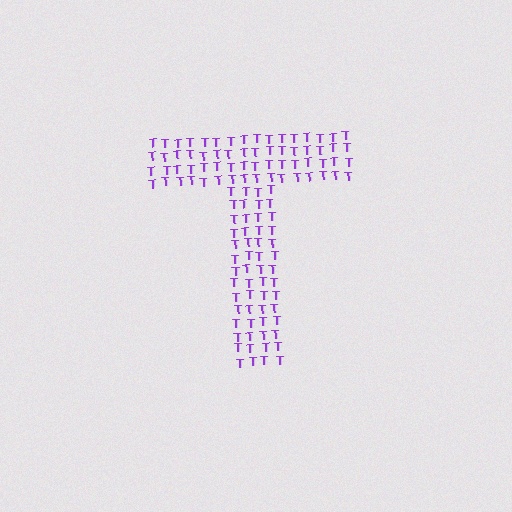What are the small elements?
The small elements are letter T's.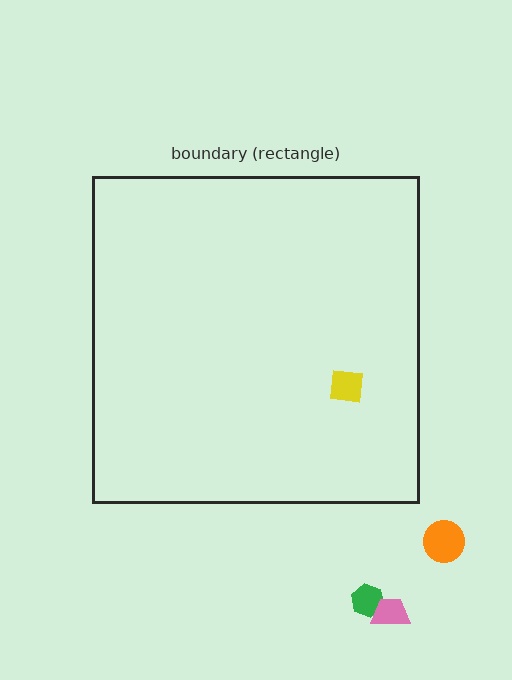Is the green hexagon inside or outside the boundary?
Outside.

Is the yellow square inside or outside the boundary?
Inside.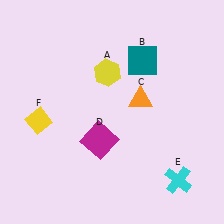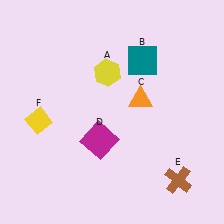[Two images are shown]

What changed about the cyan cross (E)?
In Image 1, E is cyan. In Image 2, it changed to brown.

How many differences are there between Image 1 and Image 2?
There is 1 difference between the two images.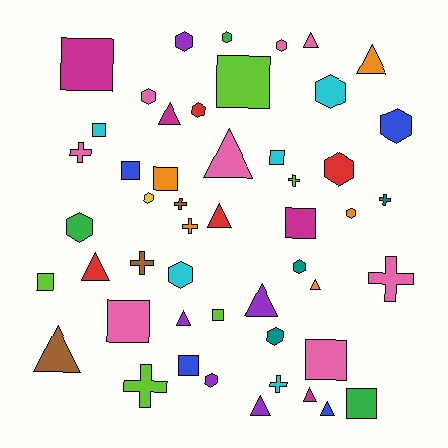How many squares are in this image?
There are 13 squares.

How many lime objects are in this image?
There are 5 lime objects.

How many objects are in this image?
There are 50 objects.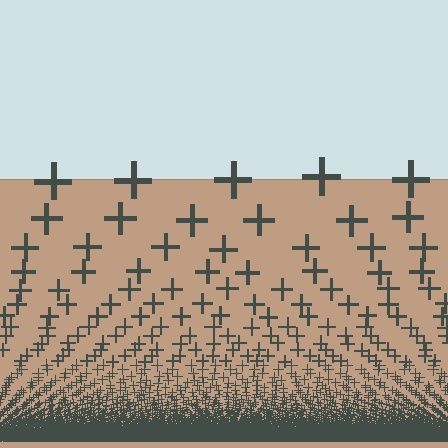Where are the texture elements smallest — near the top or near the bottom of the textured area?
Near the bottom.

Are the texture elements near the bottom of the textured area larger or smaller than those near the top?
Smaller. The gradient is inverted — elements near the bottom are smaller and denser.